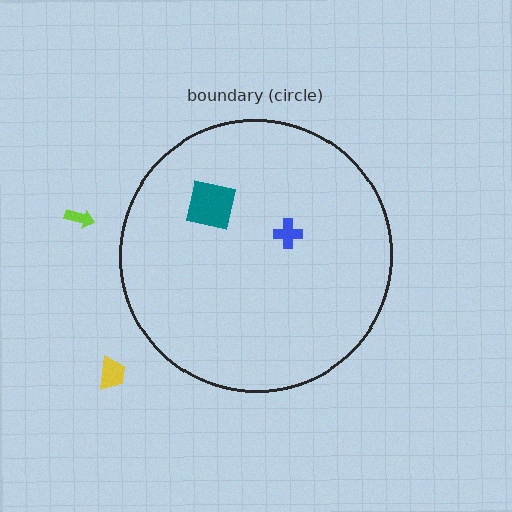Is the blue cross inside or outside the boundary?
Inside.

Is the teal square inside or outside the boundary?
Inside.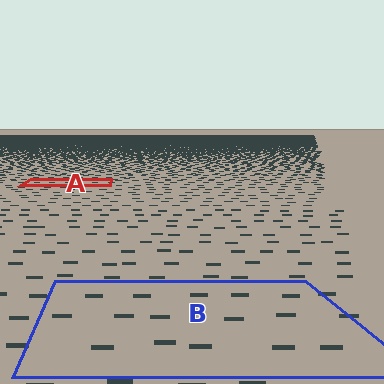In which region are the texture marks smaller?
The texture marks are smaller in region A, because it is farther away.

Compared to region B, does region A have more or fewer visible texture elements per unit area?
Region A has more texture elements per unit area — they are packed more densely because it is farther away.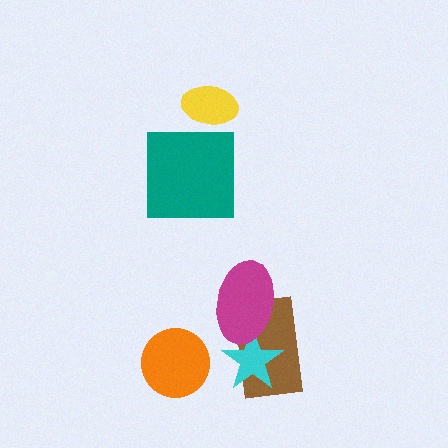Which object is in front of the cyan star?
The magenta ellipse is in front of the cyan star.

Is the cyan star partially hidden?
Yes, it is partially covered by another shape.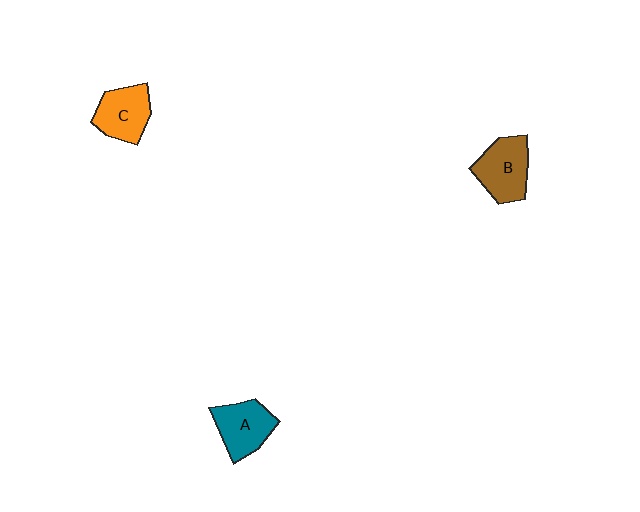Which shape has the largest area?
Shape B (brown).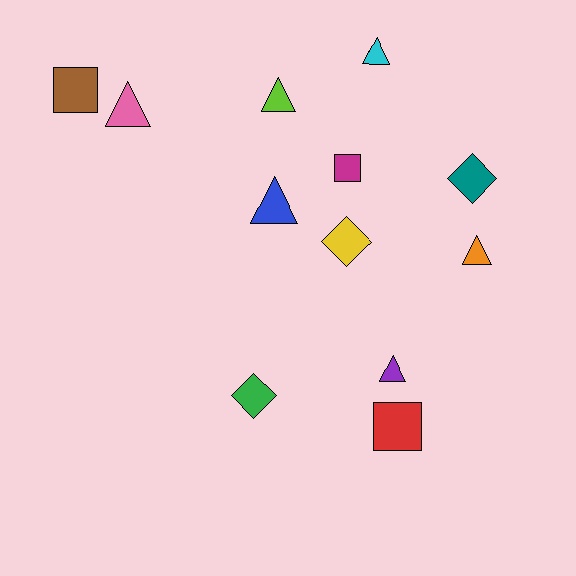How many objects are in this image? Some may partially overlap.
There are 12 objects.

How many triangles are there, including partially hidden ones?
There are 6 triangles.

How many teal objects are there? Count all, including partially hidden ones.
There is 1 teal object.